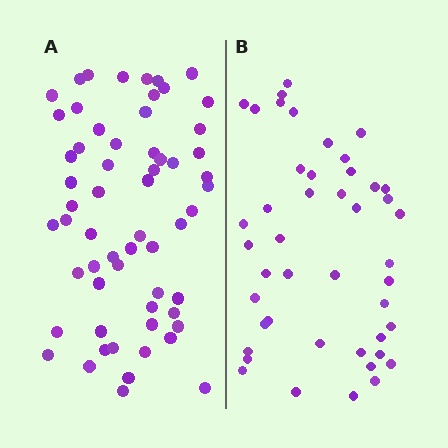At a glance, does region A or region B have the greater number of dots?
Region A (the left region) has more dots.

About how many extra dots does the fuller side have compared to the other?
Region A has approximately 15 more dots than region B.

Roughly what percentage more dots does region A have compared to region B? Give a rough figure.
About 35% more.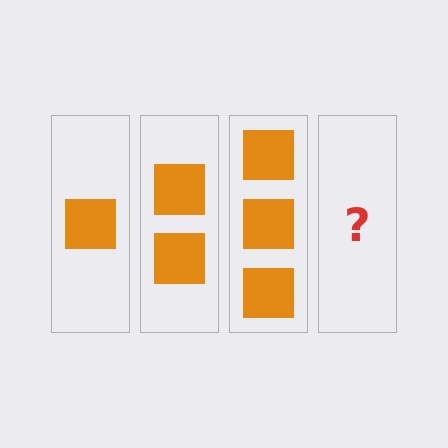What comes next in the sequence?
The next element should be 4 squares.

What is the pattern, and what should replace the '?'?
The pattern is that each step adds one more square. The '?' should be 4 squares.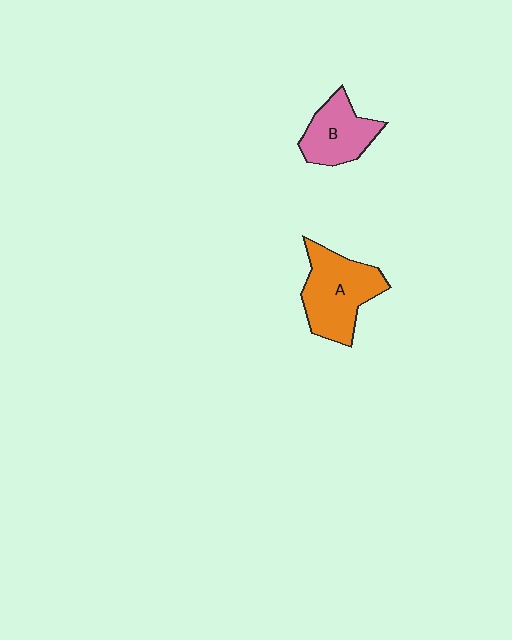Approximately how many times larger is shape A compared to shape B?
Approximately 1.4 times.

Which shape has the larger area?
Shape A (orange).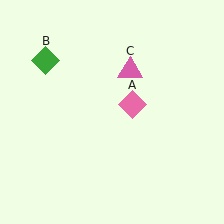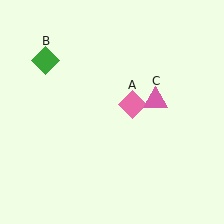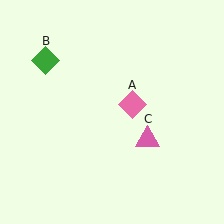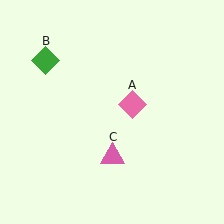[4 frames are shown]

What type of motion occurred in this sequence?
The pink triangle (object C) rotated clockwise around the center of the scene.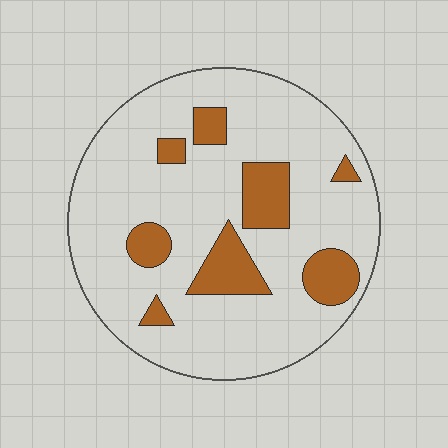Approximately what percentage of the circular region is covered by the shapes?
Approximately 20%.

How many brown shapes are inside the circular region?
8.